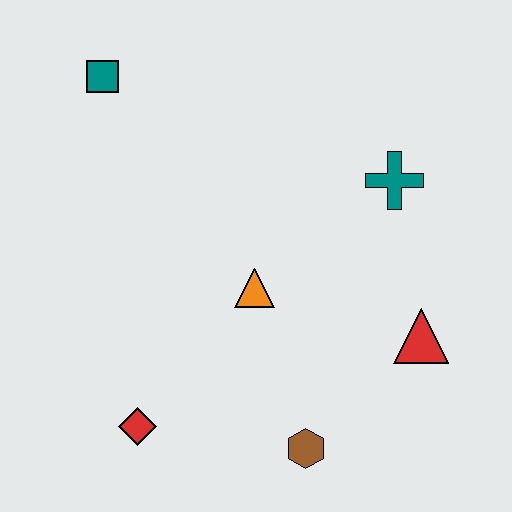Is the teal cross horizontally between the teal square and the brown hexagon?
No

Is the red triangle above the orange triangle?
No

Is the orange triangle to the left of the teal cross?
Yes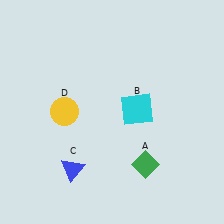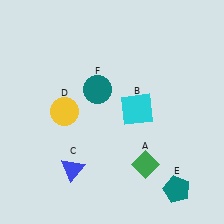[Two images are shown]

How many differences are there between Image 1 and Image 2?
There are 2 differences between the two images.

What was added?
A teal pentagon (E), a teal circle (F) were added in Image 2.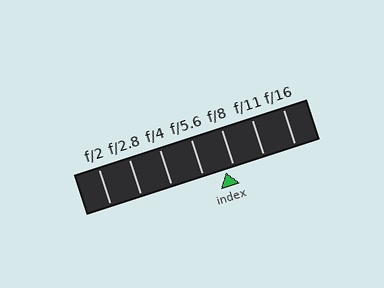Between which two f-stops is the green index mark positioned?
The index mark is between f/5.6 and f/8.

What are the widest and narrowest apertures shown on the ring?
The widest aperture shown is f/2 and the narrowest is f/16.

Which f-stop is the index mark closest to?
The index mark is closest to f/8.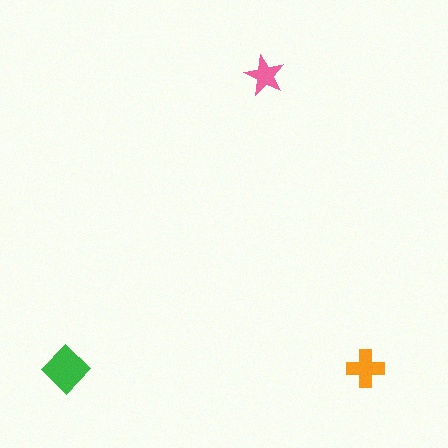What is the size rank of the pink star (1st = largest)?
3rd.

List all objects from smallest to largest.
The pink star, the orange cross, the green diamond.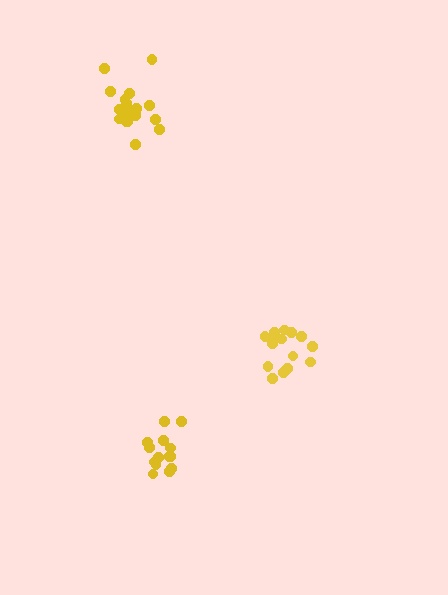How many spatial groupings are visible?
There are 3 spatial groupings.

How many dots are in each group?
Group 1: 20 dots, Group 2: 14 dots, Group 3: 16 dots (50 total).